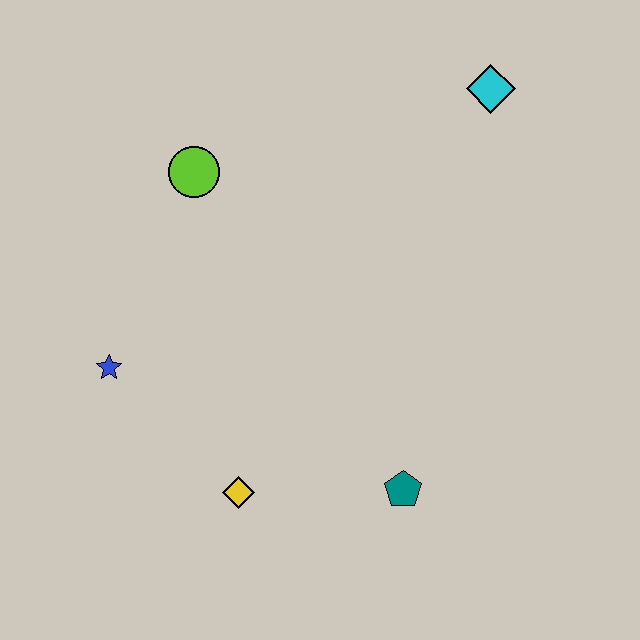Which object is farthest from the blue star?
The cyan diamond is farthest from the blue star.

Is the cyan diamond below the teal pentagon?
No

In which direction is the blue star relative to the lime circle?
The blue star is below the lime circle.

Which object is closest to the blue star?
The yellow diamond is closest to the blue star.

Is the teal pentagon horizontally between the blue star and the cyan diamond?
Yes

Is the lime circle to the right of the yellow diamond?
No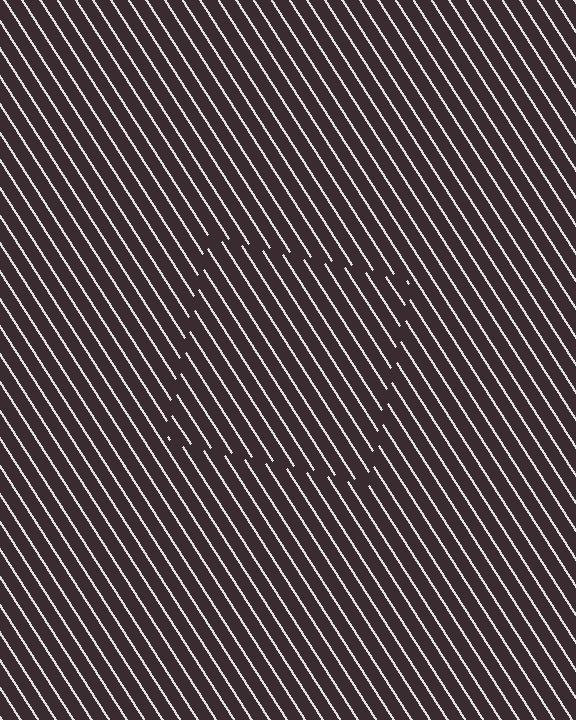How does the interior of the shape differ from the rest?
The interior of the shape contains the same grating, shifted by half a period — the contour is defined by the phase discontinuity where line-ends from the inner and outer gratings abut.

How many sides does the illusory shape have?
4 sides — the line-ends trace a square.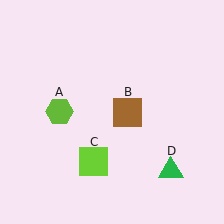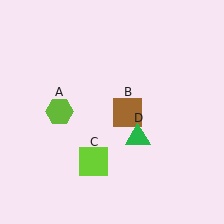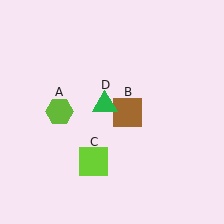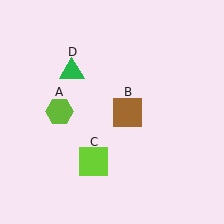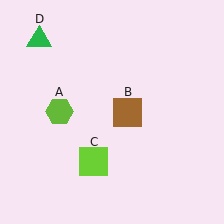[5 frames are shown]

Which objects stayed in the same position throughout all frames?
Lime hexagon (object A) and brown square (object B) and lime square (object C) remained stationary.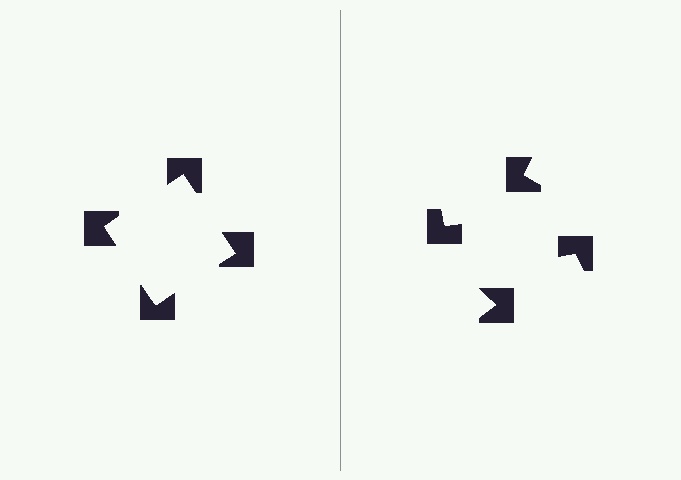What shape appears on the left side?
An illusory square.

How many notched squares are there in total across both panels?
8 — 4 on each side.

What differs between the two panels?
The notched squares are positioned identically on both sides; only the wedge orientations differ. On the left they align to a square; on the right they are misaligned.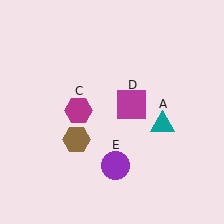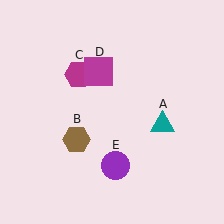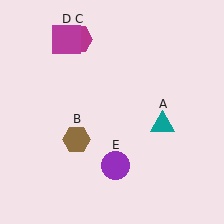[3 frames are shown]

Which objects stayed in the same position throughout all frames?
Teal triangle (object A) and brown hexagon (object B) and purple circle (object E) remained stationary.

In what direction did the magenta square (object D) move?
The magenta square (object D) moved up and to the left.